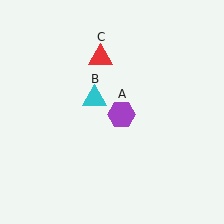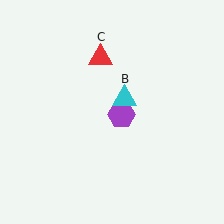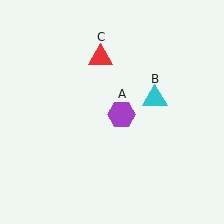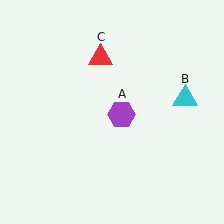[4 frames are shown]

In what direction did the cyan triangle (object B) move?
The cyan triangle (object B) moved right.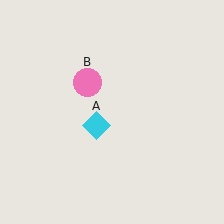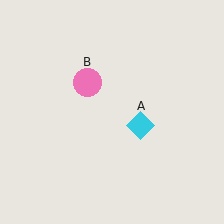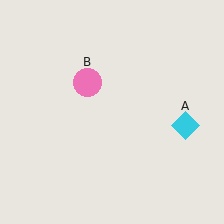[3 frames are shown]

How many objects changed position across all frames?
1 object changed position: cyan diamond (object A).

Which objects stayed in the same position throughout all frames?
Pink circle (object B) remained stationary.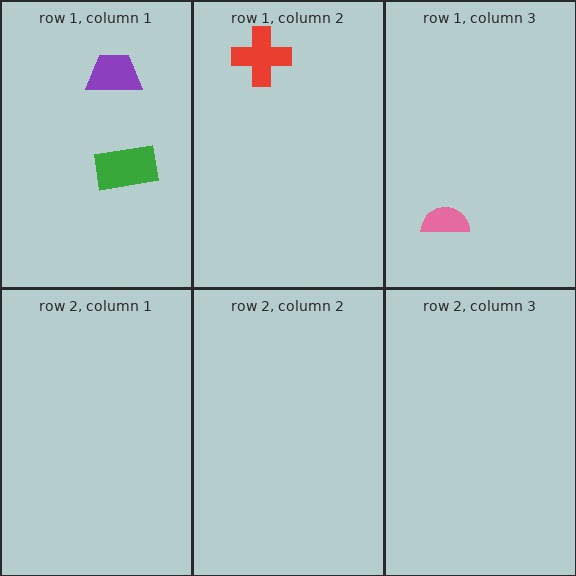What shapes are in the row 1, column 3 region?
The pink semicircle.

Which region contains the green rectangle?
The row 1, column 1 region.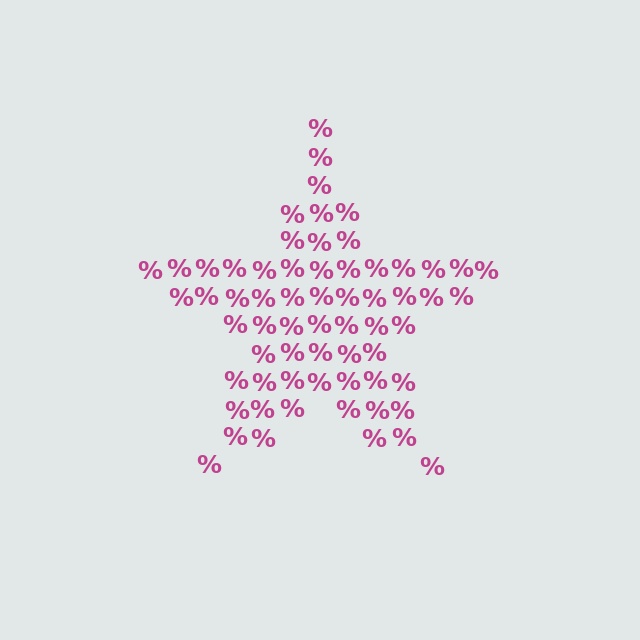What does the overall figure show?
The overall figure shows a star.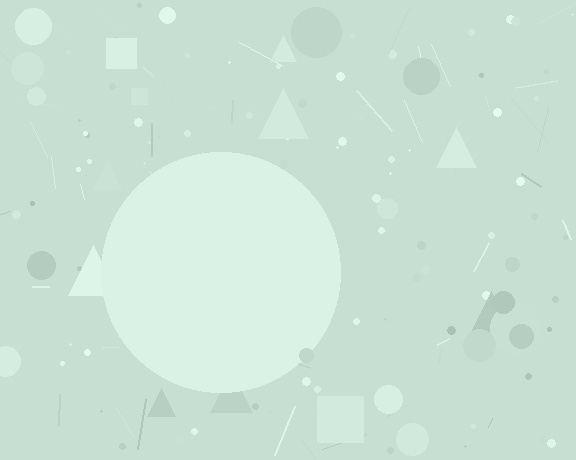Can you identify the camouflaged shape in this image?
The camouflaged shape is a circle.